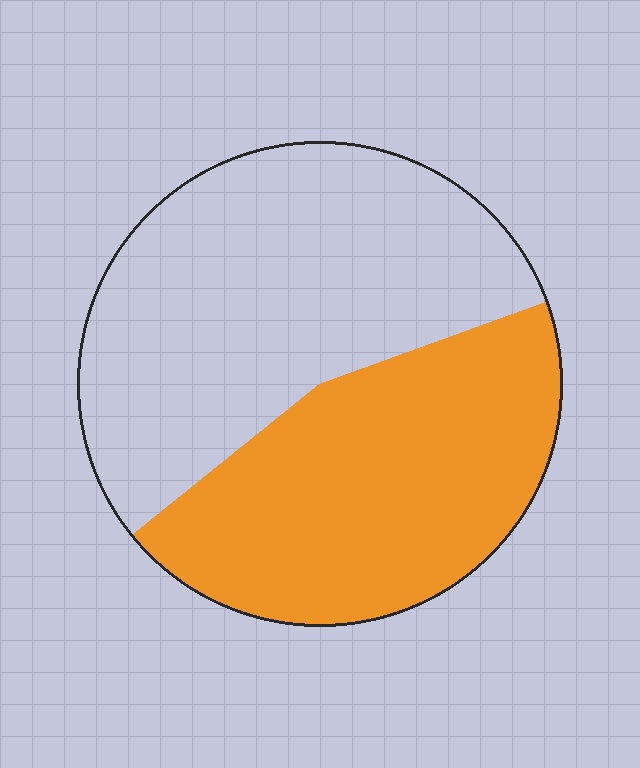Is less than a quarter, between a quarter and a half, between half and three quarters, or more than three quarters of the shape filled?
Between a quarter and a half.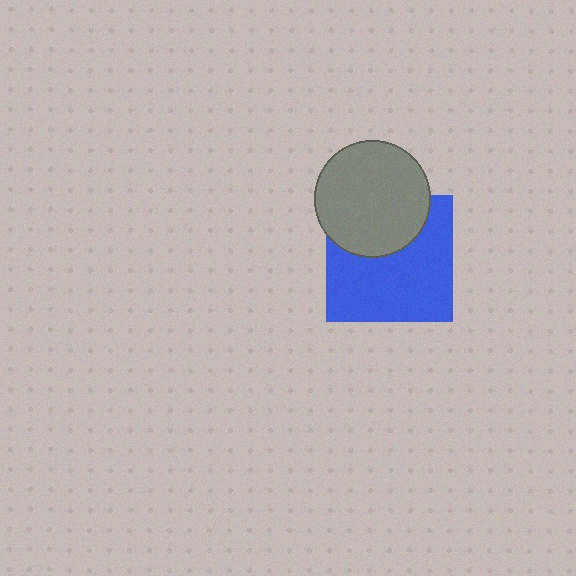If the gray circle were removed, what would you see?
You would see the complete blue square.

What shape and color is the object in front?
The object in front is a gray circle.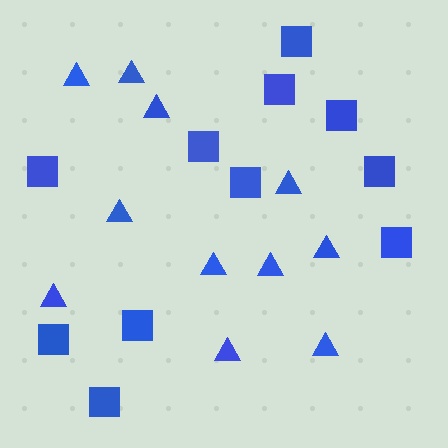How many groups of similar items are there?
There are 2 groups: one group of triangles (11) and one group of squares (11).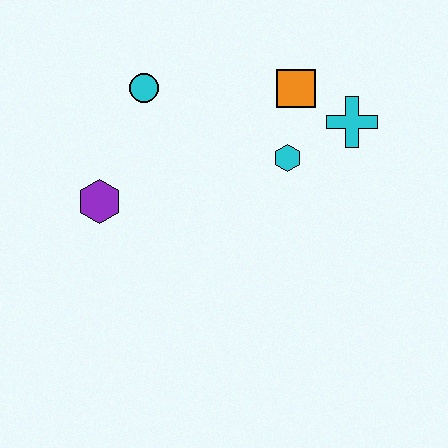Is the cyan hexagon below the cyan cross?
Yes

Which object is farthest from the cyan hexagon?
The purple hexagon is farthest from the cyan hexagon.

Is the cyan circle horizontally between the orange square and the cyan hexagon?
No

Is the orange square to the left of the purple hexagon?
No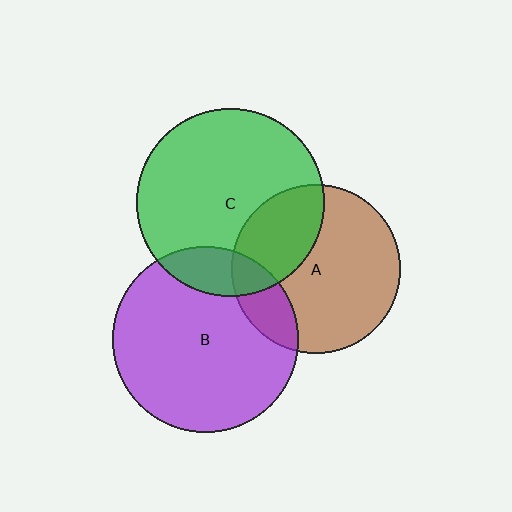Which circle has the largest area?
Circle C (green).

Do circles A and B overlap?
Yes.